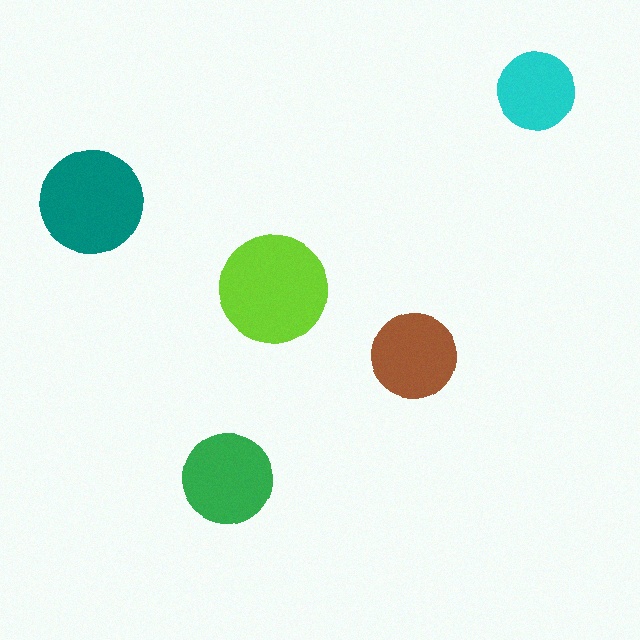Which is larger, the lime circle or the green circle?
The lime one.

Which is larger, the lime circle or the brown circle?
The lime one.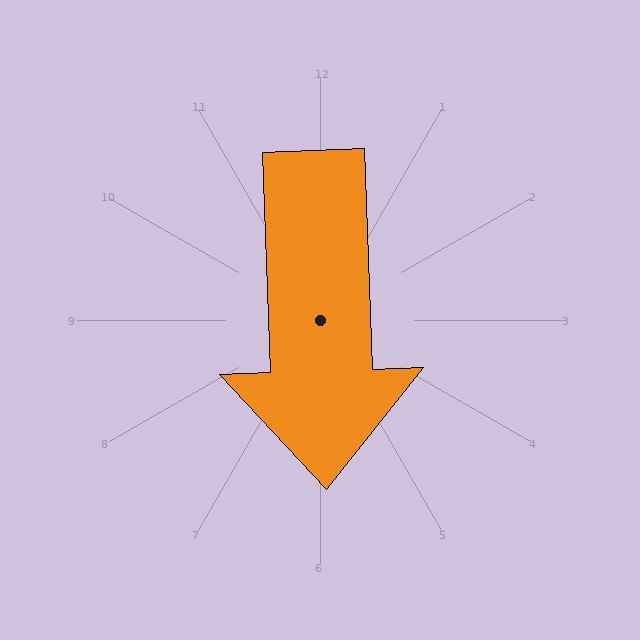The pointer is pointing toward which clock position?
Roughly 6 o'clock.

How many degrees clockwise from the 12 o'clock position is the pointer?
Approximately 178 degrees.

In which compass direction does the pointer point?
South.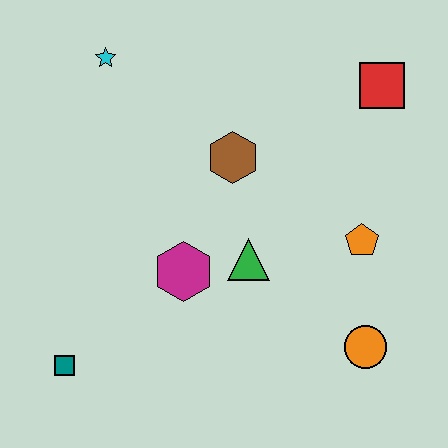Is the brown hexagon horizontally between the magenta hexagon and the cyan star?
No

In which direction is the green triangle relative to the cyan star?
The green triangle is below the cyan star.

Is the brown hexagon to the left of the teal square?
No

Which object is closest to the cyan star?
The brown hexagon is closest to the cyan star.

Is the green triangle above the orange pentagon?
No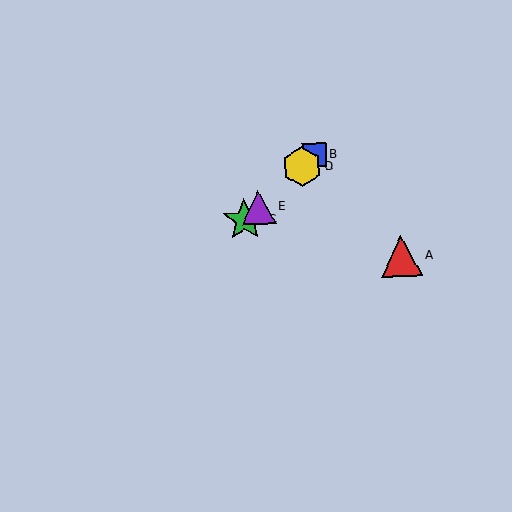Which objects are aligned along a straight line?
Objects B, C, D, E are aligned along a straight line.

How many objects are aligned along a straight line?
4 objects (B, C, D, E) are aligned along a straight line.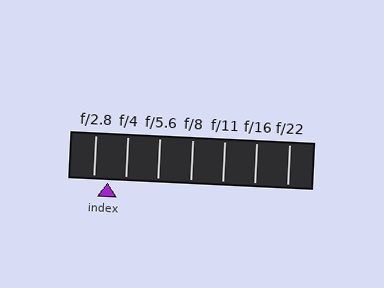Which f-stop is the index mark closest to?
The index mark is closest to f/2.8.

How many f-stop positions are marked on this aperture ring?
There are 7 f-stop positions marked.